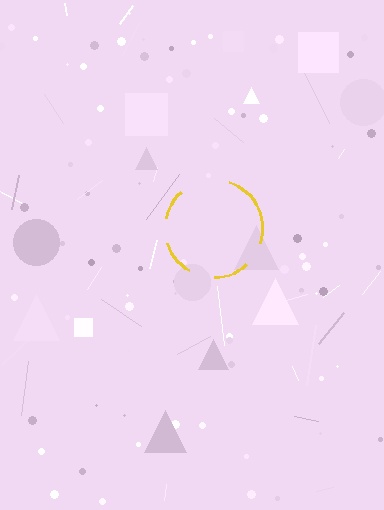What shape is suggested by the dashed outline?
The dashed outline suggests a circle.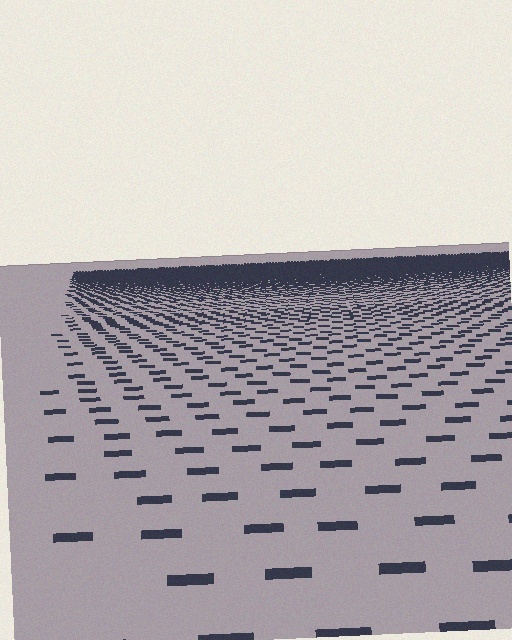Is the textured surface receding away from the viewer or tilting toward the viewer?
The surface is receding away from the viewer. Texture elements get smaller and denser toward the top.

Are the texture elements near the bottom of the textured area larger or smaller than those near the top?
Larger. Near the bottom, elements are closer to the viewer and appear at a bigger on-screen size.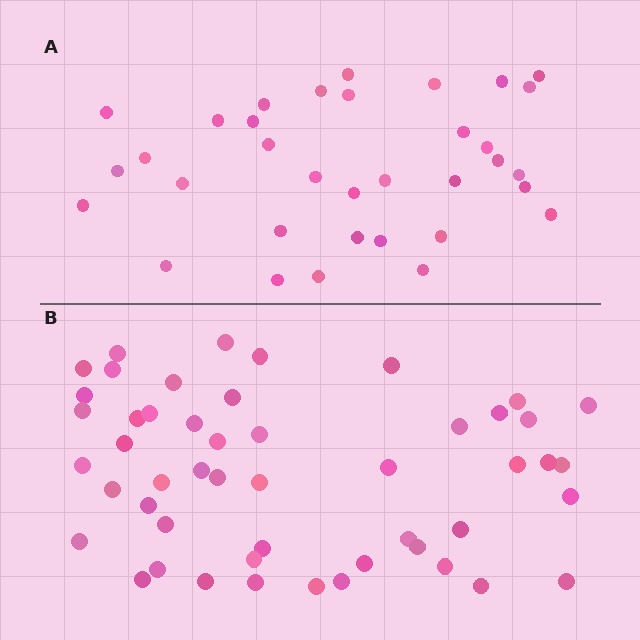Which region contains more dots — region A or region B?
Region B (the bottom region) has more dots.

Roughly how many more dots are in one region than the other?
Region B has approximately 15 more dots than region A.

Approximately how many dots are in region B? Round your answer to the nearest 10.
About 50 dots.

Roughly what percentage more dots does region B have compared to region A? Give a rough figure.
About 45% more.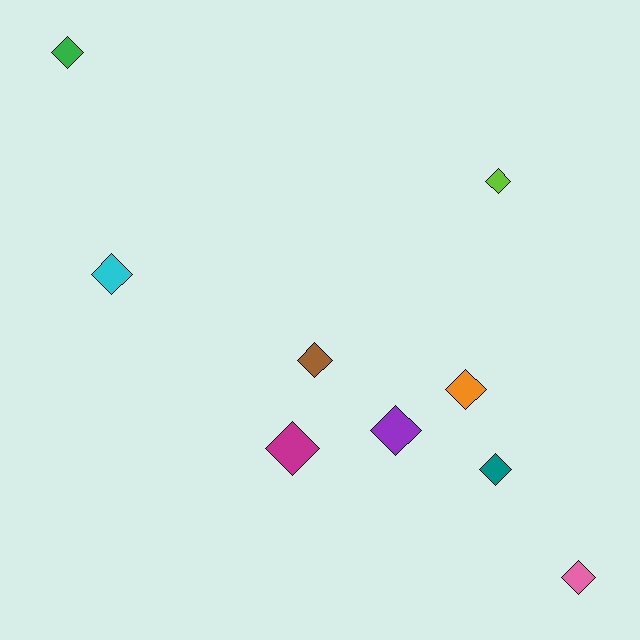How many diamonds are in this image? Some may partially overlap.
There are 9 diamonds.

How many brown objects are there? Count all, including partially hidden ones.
There is 1 brown object.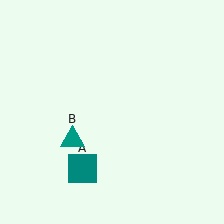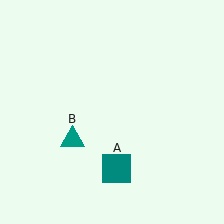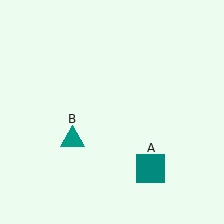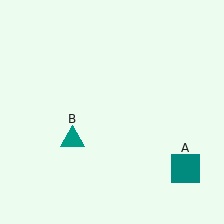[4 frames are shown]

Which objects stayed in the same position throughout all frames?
Teal triangle (object B) remained stationary.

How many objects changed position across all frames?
1 object changed position: teal square (object A).